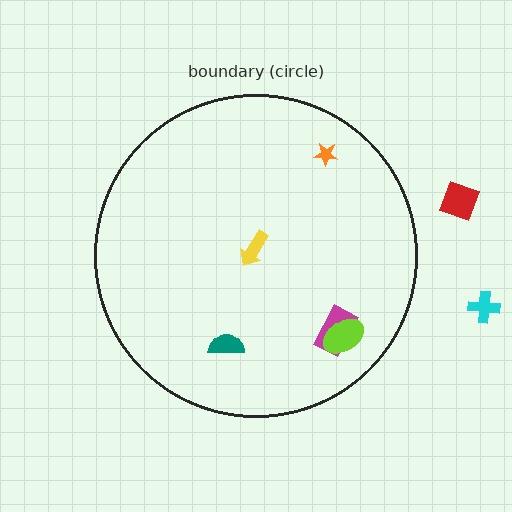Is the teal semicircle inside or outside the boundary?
Inside.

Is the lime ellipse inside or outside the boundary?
Inside.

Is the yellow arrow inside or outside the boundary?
Inside.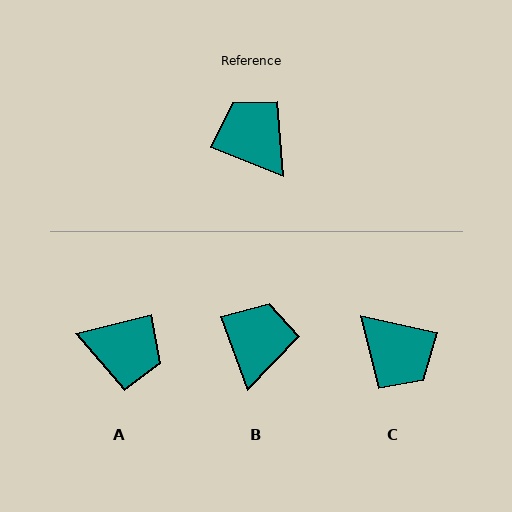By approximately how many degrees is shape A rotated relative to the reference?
Approximately 144 degrees clockwise.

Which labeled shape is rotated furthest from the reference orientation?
C, about 171 degrees away.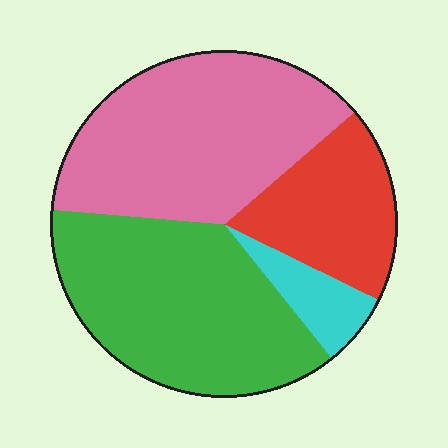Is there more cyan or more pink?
Pink.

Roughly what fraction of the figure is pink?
Pink covers around 40% of the figure.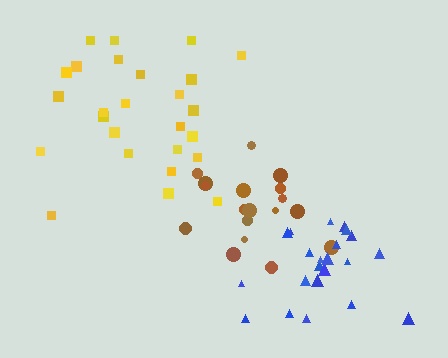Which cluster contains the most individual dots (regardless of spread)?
Yellow (26).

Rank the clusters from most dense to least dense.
brown, blue, yellow.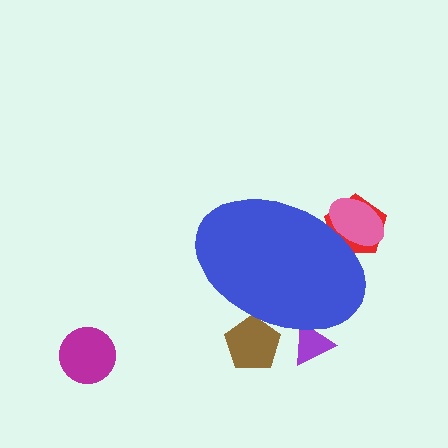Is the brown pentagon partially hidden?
Yes, the brown pentagon is partially hidden behind the blue ellipse.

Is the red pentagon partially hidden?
Yes, the red pentagon is partially hidden behind the blue ellipse.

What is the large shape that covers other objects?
A blue ellipse.